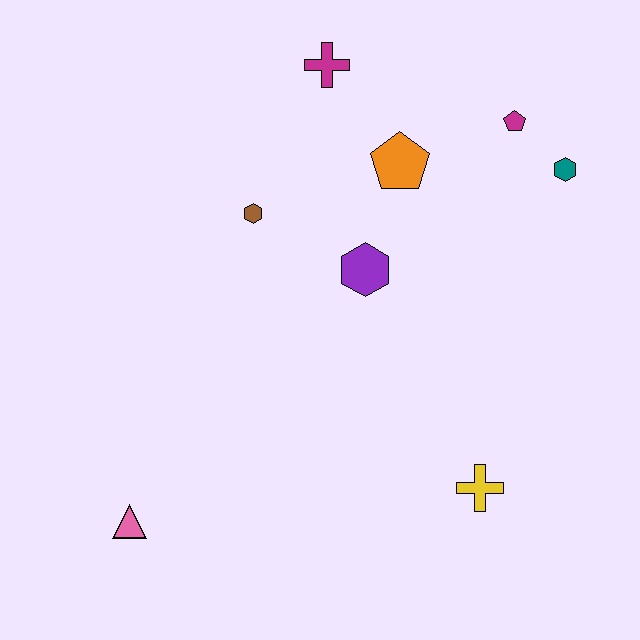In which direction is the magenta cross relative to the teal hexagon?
The magenta cross is to the left of the teal hexagon.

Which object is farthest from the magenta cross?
The pink triangle is farthest from the magenta cross.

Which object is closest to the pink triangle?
The brown hexagon is closest to the pink triangle.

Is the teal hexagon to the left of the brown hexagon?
No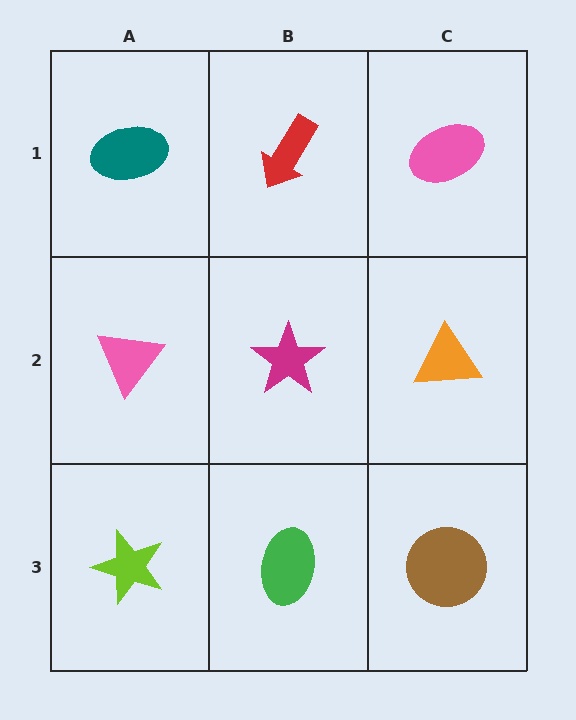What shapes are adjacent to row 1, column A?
A pink triangle (row 2, column A), a red arrow (row 1, column B).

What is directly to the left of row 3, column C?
A green ellipse.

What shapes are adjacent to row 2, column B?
A red arrow (row 1, column B), a green ellipse (row 3, column B), a pink triangle (row 2, column A), an orange triangle (row 2, column C).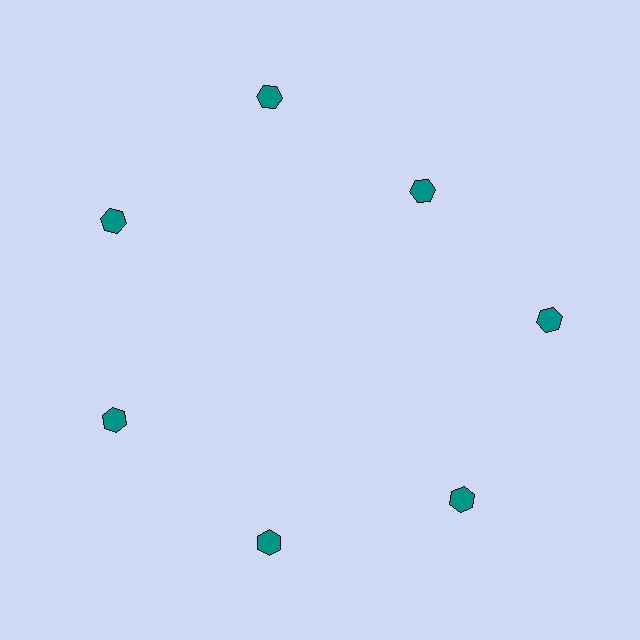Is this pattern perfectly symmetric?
No. The 7 teal hexagons are arranged in a ring, but one element near the 1 o'clock position is pulled inward toward the center, breaking the 7-fold rotational symmetry.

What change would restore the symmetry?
The symmetry would be restored by moving it outward, back onto the ring so that all 7 hexagons sit at equal angles and equal distance from the center.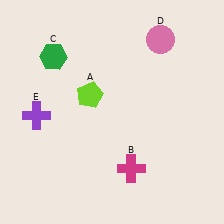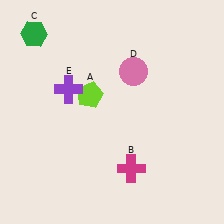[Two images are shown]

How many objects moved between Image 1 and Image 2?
3 objects moved between the two images.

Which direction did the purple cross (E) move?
The purple cross (E) moved right.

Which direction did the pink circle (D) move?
The pink circle (D) moved down.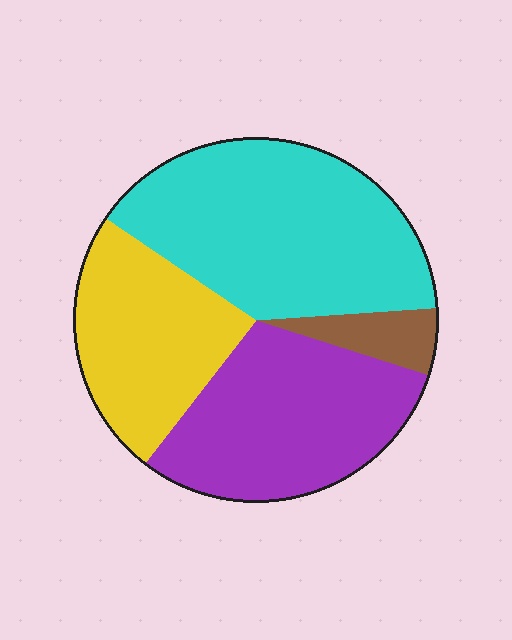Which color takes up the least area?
Brown, at roughly 5%.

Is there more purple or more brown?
Purple.